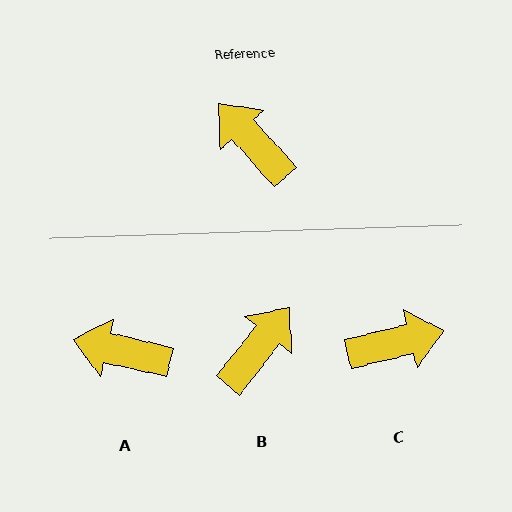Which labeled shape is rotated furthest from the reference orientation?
C, about 119 degrees away.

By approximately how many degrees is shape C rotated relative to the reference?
Approximately 119 degrees clockwise.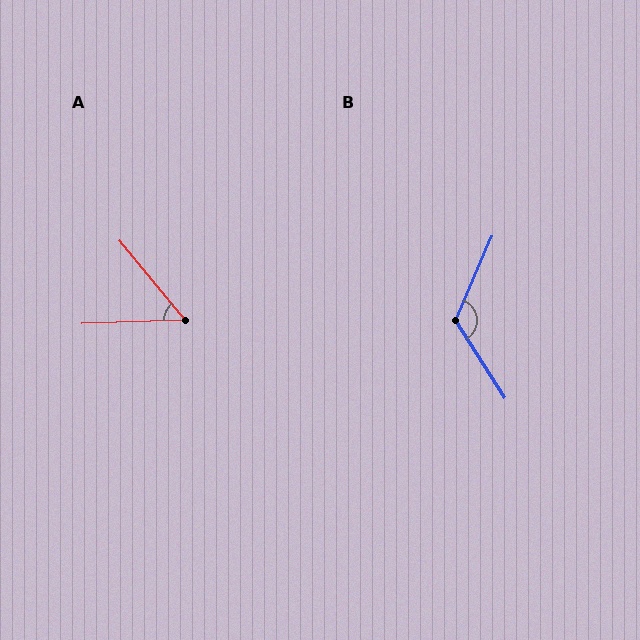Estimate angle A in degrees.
Approximately 52 degrees.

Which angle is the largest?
B, at approximately 124 degrees.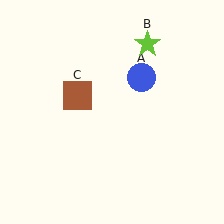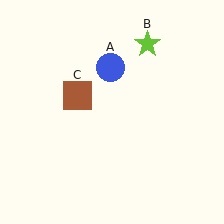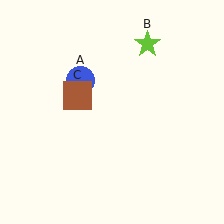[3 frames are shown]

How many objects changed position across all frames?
1 object changed position: blue circle (object A).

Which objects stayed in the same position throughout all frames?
Lime star (object B) and brown square (object C) remained stationary.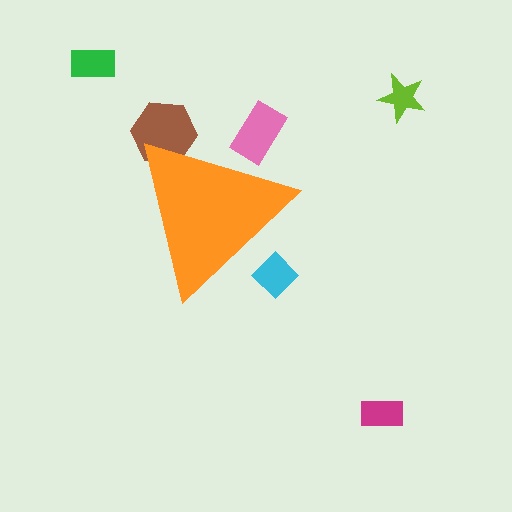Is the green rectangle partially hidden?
No, the green rectangle is fully visible.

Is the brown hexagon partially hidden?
Yes, the brown hexagon is partially hidden behind the orange triangle.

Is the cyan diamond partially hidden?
Yes, the cyan diamond is partially hidden behind the orange triangle.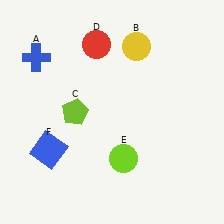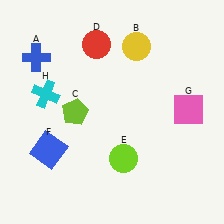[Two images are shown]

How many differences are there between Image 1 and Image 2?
There are 2 differences between the two images.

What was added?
A pink square (G), a cyan cross (H) were added in Image 2.